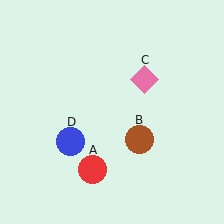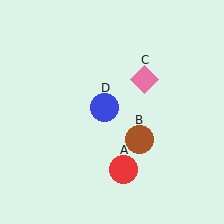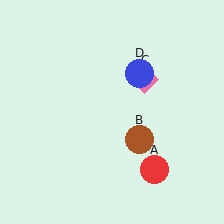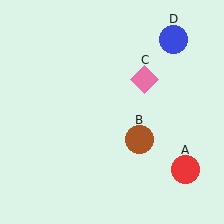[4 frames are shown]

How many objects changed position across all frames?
2 objects changed position: red circle (object A), blue circle (object D).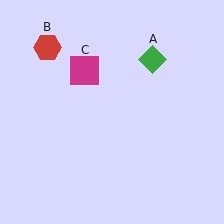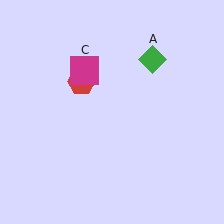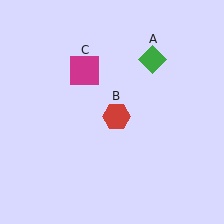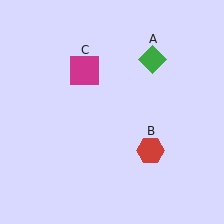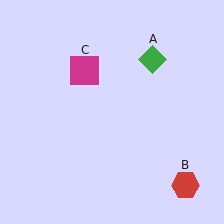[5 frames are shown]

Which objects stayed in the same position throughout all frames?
Green diamond (object A) and magenta square (object C) remained stationary.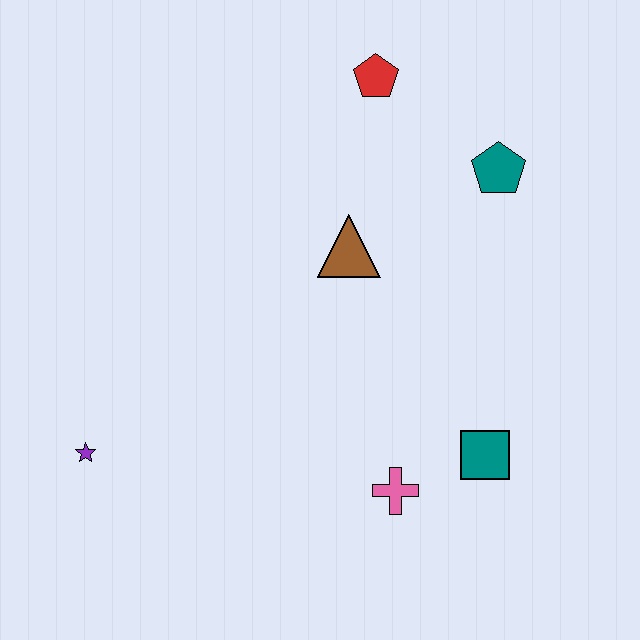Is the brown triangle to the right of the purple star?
Yes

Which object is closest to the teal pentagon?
The red pentagon is closest to the teal pentagon.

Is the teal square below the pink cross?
No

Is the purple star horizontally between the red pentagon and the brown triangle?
No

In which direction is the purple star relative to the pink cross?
The purple star is to the left of the pink cross.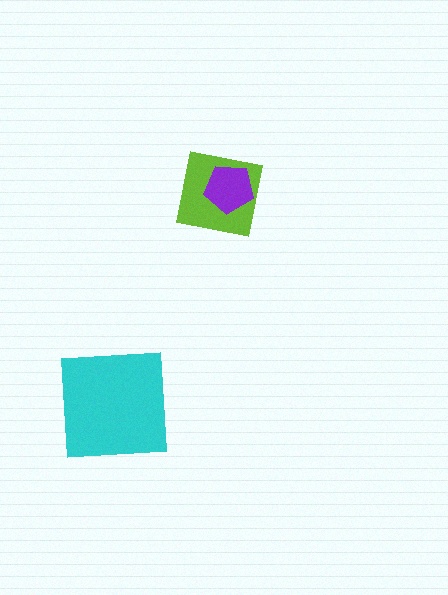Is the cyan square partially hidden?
No, no other shape covers it.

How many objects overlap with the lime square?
1 object overlaps with the lime square.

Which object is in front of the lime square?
The purple pentagon is in front of the lime square.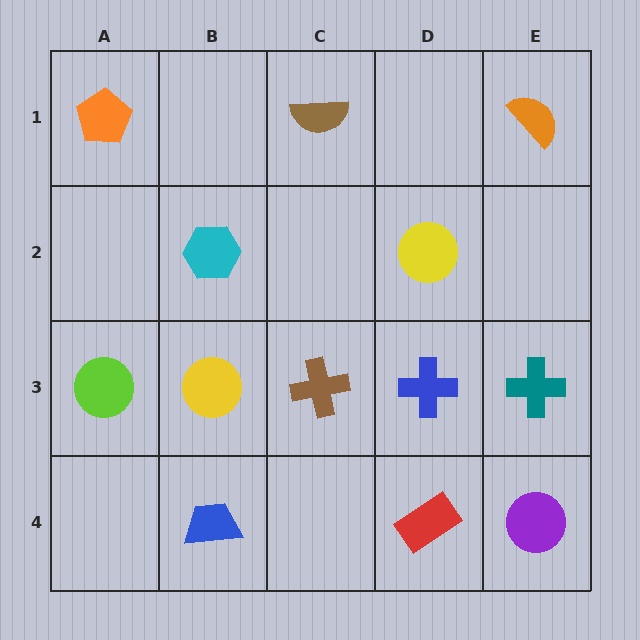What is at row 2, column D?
A yellow circle.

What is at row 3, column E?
A teal cross.